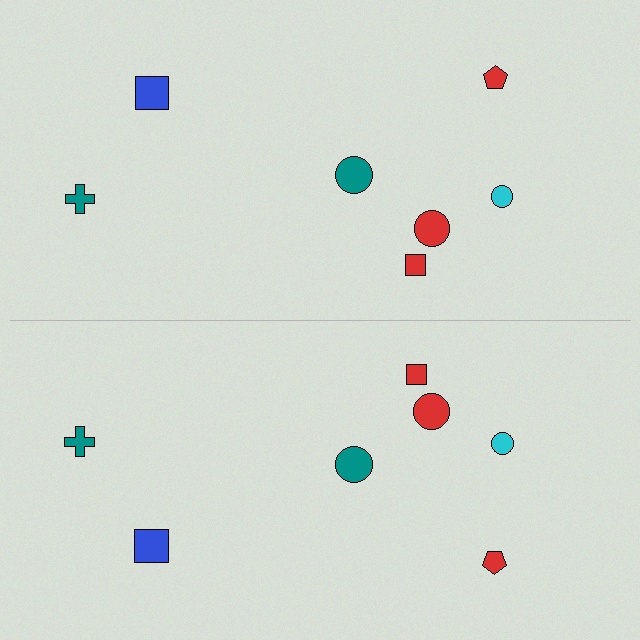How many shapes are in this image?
There are 14 shapes in this image.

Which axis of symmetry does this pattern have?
The pattern has a horizontal axis of symmetry running through the center of the image.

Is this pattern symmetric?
Yes, this pattern has bilateral (reflection) symmetry.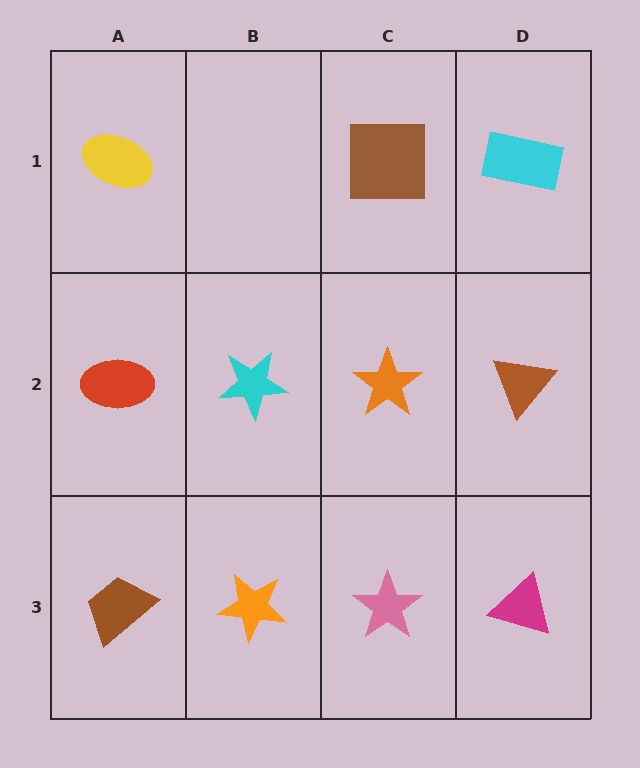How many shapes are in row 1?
3 shapes.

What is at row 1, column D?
A cyan rectangle.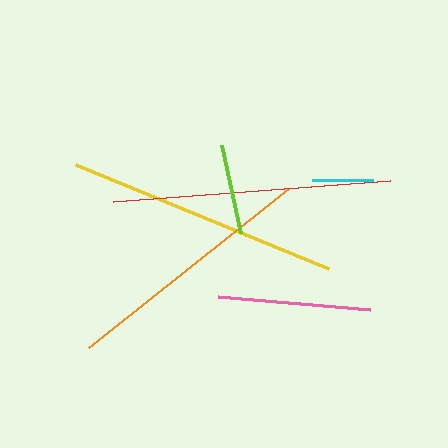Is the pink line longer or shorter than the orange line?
The orange line is longer than the pink line.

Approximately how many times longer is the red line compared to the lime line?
The red line is approximately 3.1 times the length of the lime line.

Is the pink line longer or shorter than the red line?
The red line is longer than the pink line.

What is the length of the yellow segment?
The yellow segment is approximately 274 pixels long.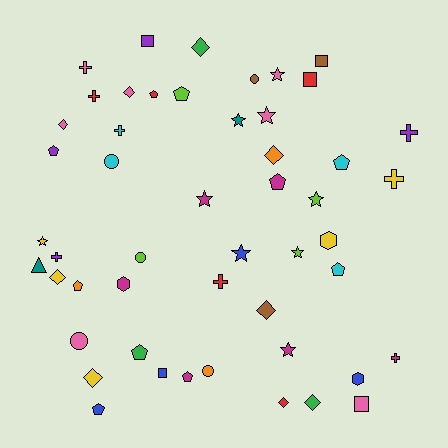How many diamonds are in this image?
There are 9 diamonds.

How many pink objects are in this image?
There are 7 pink objects.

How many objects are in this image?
There are 50 objects.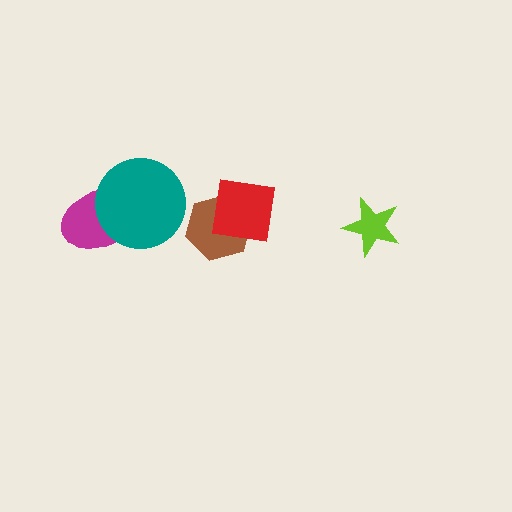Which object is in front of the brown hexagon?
The red square is in front of the brown hexagon.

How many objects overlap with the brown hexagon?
1 object overlaps with the brown hexagon.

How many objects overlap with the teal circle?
1 object overlaps with the teal circle.